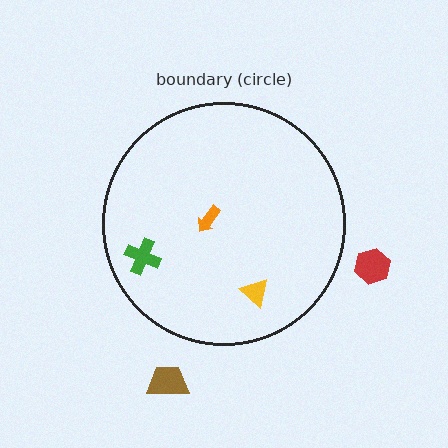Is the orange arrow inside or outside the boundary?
Inside.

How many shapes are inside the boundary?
3 inside, 2 outside.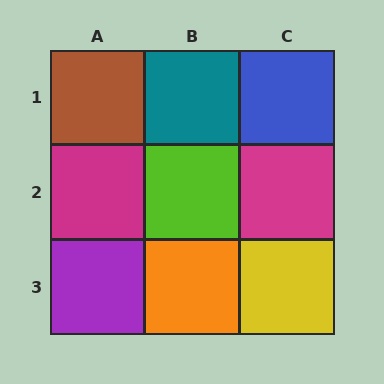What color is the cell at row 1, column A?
Brown.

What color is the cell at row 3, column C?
Yellow.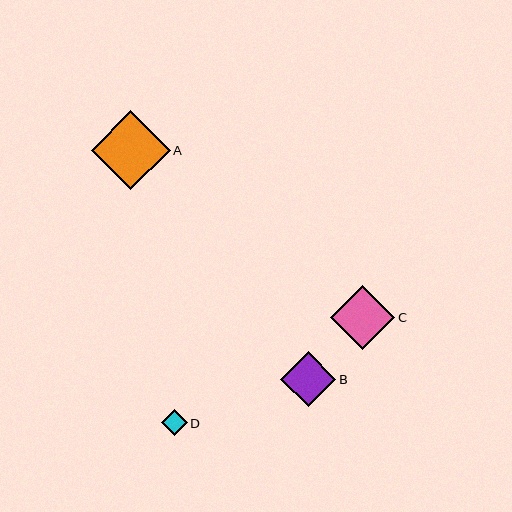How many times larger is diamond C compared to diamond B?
Diamond C is approximately 1.2 times the size of diamond B.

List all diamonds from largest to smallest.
From largest to smallest: A, C, B, D.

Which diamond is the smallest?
Diamond D is the smallest with a size of approximately 26 pixels.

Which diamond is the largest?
Diamond A is the largest with a size of approximately 79 pixels.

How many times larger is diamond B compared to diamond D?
Diamond B is approximately 2.1 times the size of diamond D.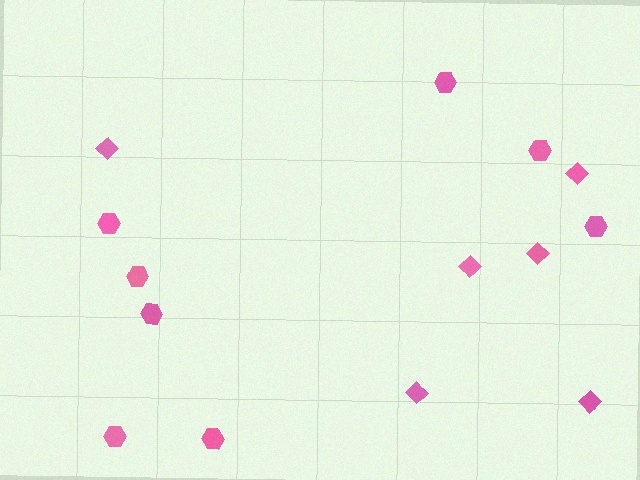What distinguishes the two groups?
There are 2 groups: one group of diamonds (6) and one group of hexagons (8).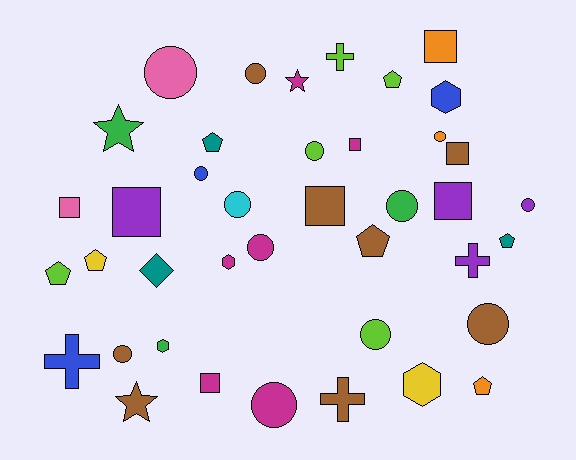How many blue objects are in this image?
There are 3 blue objects.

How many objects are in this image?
There are 40 objects.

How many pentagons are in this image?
There are 7 pentagons.